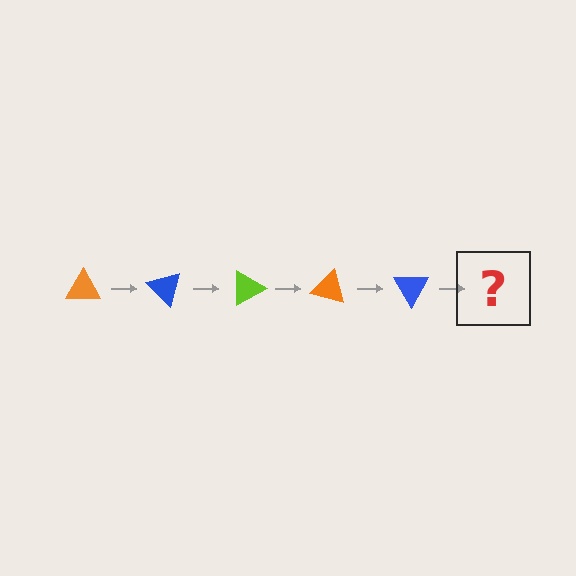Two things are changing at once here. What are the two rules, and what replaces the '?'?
The two rules are that it rotates 45 degrees each step and the color cycles through orange, blue, and lime. The '?' should be a lime triangle, rotated 225 degrees from the start.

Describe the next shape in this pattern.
It should be a lime triangle, rotated 225 degrees from the start.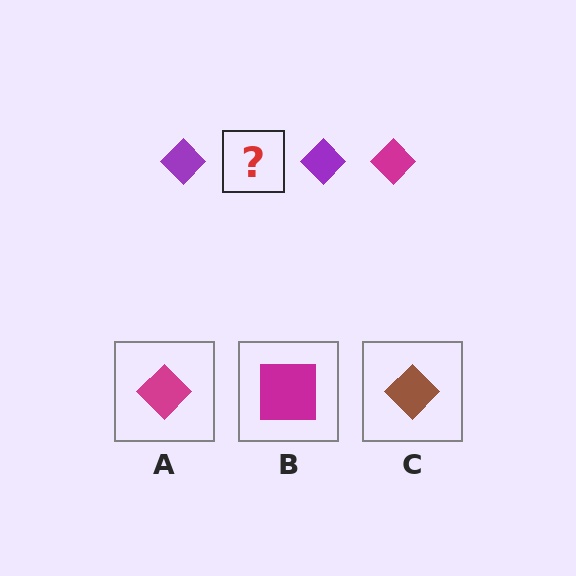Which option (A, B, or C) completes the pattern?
A.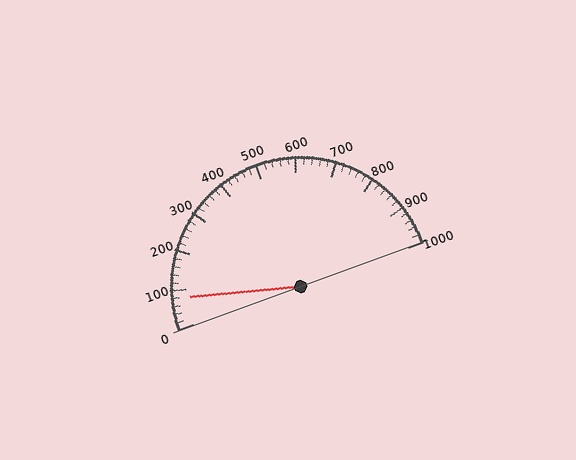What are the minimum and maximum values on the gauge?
The gauge ranges from 0 to 1000.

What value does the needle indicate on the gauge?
The needle indicates approximately 80.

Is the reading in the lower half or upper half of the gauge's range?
The reading is in the lower half of the range (0 to 1000).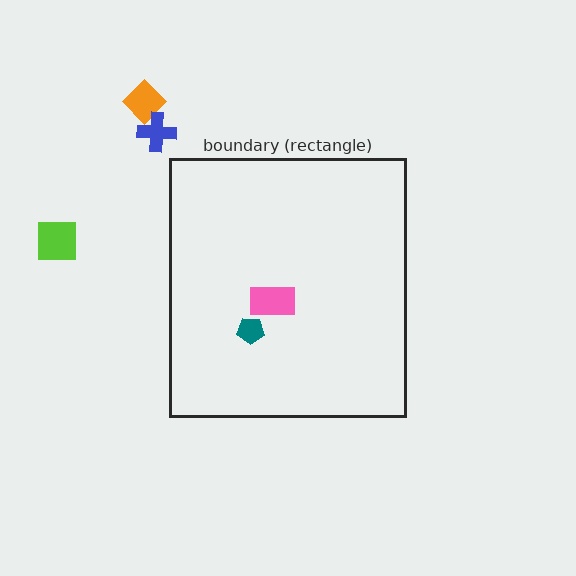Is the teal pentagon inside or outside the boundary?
Inside.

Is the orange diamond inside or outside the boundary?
Outside.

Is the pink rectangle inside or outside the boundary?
Inside.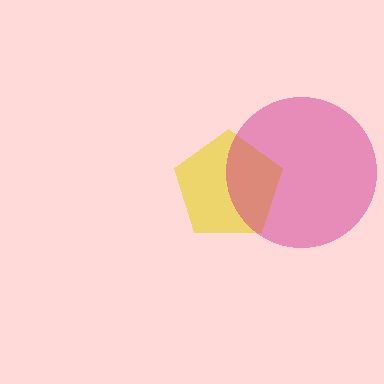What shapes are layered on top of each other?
The layered shapes are: a yellow pentagon, a magenta circle.